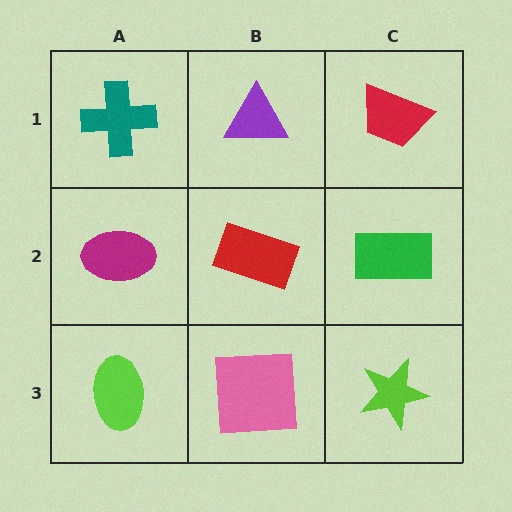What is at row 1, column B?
A purple triangle.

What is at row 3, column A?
A lime ellipse.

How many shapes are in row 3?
3 shapes.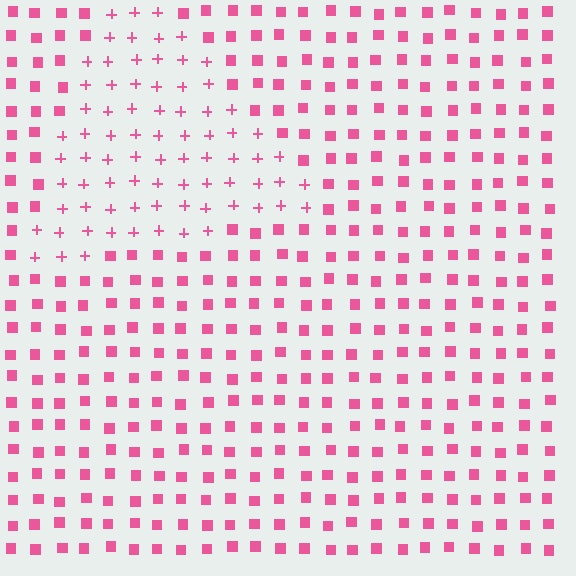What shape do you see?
I see a triangle.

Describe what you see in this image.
The image is filled with small pink elements arranged in a uniform grid. A triangle-shaped region contains plus signs, while the surrounding area contains squares. The boundary is defined purely by the change in element shape.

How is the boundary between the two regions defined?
The boundary is defined by a change in element shape: plus signs inside vs. squares outside. All elements share the same color and spacing.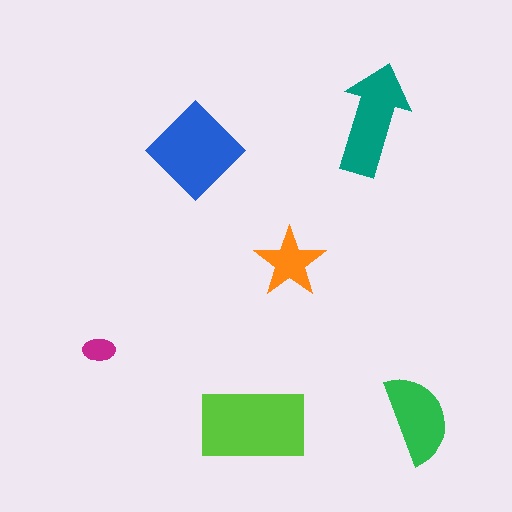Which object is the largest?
The lime rectangle.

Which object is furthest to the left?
The magenta ellipse is leftmost.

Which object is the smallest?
The magenta ellipse.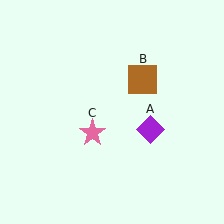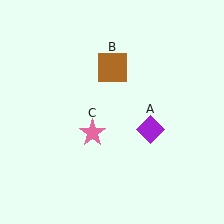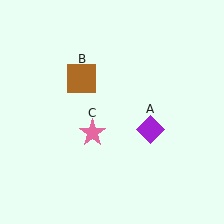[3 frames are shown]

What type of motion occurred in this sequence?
The brown square (object B) rotated counterclockwise around the center of the scene.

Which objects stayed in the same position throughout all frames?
Purple diamond (object A) and pink star (object C) remained stationary.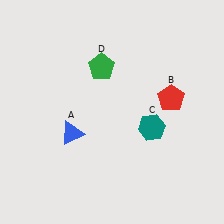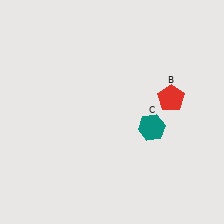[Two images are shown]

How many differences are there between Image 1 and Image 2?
There are 2 differences between the two images.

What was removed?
The green pentagon (D), the blue triangle (A) were removed in Image 2.